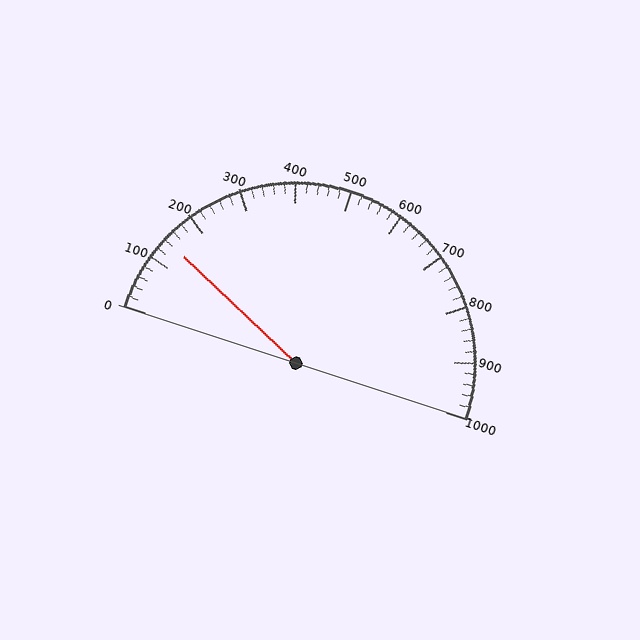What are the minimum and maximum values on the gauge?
The gauge ranges from 0 to 1000.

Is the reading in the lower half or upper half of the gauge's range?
The reading is in the lower half of the range (0 to 1000).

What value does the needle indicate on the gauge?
The needle indicates approximately 140.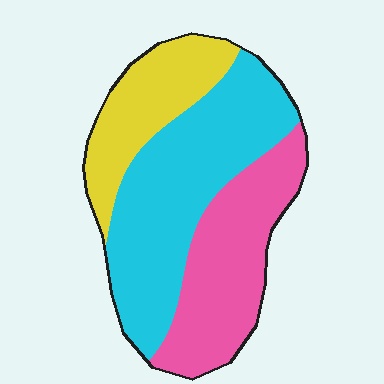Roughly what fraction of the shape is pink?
Pink covers 32% of the shape.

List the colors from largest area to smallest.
From largest to smallest: cyan, pink, yellow.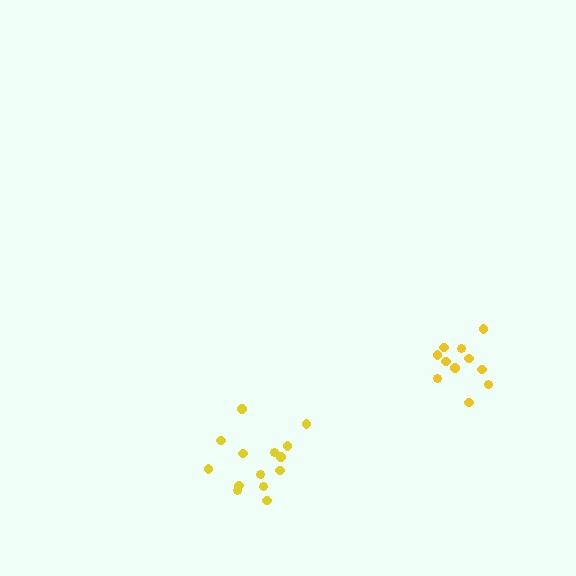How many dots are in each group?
Group 1: 14 dots, Group 2: 11 dots (25 total).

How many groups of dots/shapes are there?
There are 2 groups.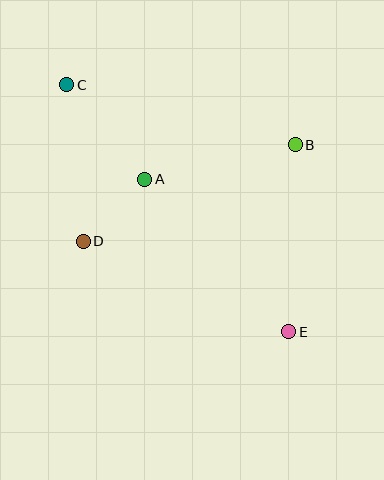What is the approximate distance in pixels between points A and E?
The distance between A and E is approximately 210 pixels.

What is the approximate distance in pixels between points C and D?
The distance between C and D is approximately 157 pixels.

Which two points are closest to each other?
Points A and D are closest to each other.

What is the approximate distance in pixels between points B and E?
The distance between B and E is approximately 187 pixels.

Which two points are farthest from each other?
Points C and E are farthest from each other.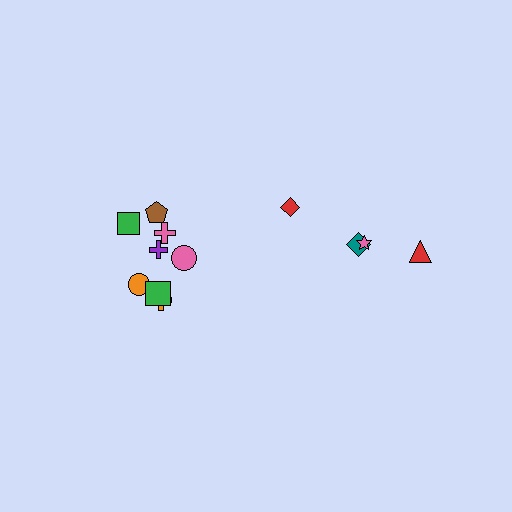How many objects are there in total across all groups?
There are 12 objects.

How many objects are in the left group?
There are 8 objects.